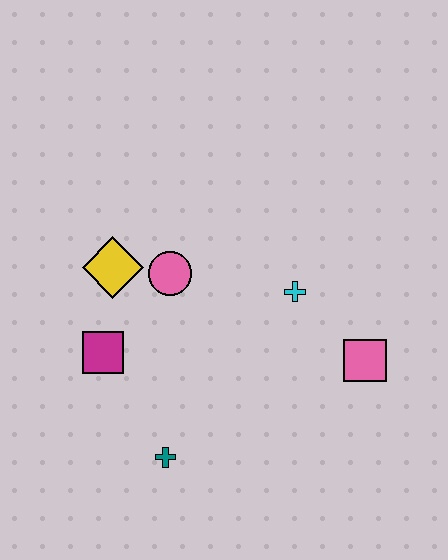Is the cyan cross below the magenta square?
No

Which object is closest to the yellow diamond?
The pink circle is closest to the yellow diamond.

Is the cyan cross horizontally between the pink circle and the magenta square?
No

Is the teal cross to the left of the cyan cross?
Yes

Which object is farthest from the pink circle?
The pink square is farthest from the pink circle.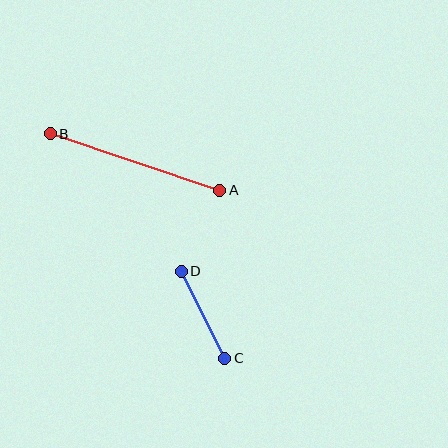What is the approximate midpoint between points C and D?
The midpoint is at approximately (203, 315) pixels.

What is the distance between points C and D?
The distance is approximately 97 pixels.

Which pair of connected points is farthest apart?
Points A and B are farthest apart.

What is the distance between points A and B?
The distance is approximately 179 pixels.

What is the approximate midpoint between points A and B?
The midpoint is at approximately (135, 162) pixels.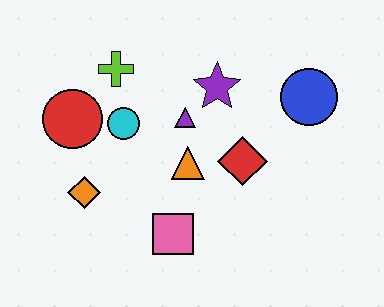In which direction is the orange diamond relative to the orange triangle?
The orange diamond is to the left of the orange triangle.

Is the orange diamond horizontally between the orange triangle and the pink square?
No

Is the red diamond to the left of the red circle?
No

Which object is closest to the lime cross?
The cyan circle is closest to the lime cross.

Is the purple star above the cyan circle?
Yes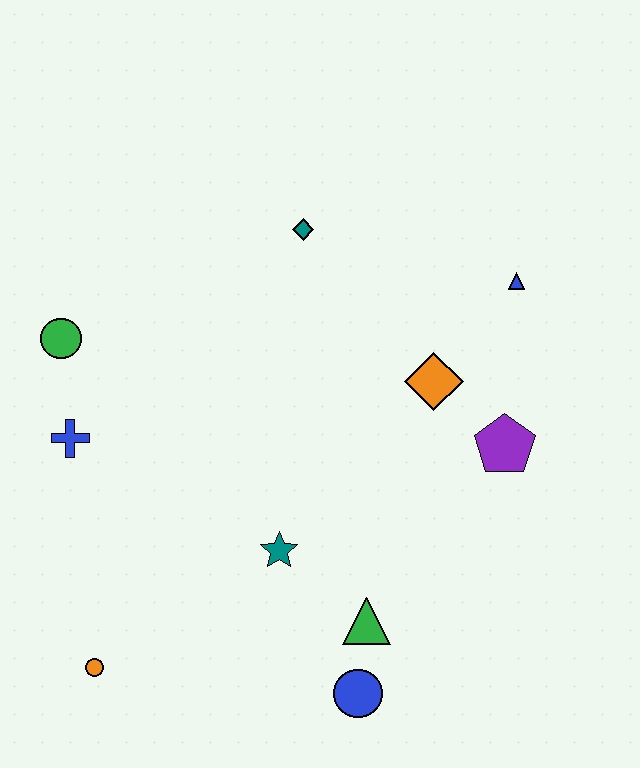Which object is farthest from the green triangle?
The green circle is farthest from the green triangle.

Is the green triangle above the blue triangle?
No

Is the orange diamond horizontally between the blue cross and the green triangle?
No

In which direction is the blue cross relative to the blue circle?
The blue cross is to the left of the blue circle.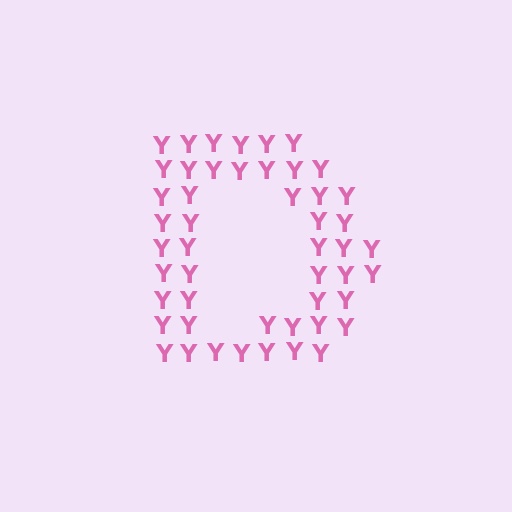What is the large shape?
The large shape is the letter D.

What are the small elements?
The small elements are letter Y's.